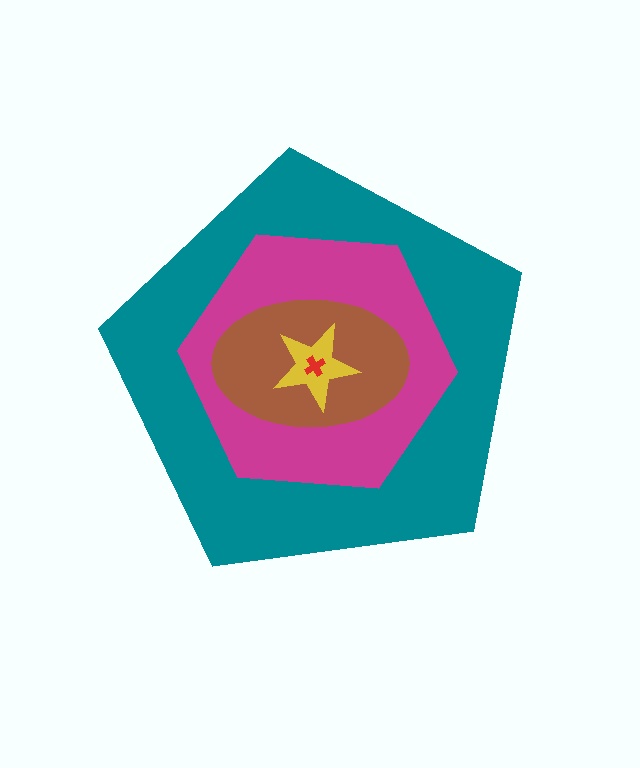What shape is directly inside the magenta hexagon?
The brown ellipse.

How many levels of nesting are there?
5.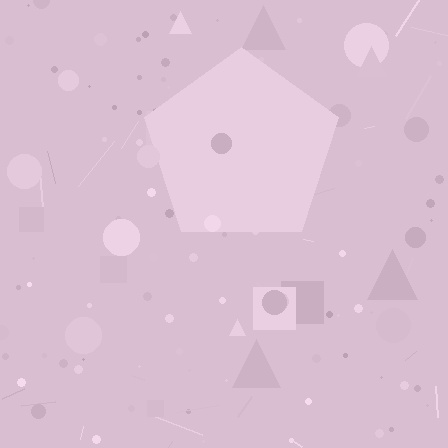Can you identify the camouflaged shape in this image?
The camouflaged shape is a pentagon.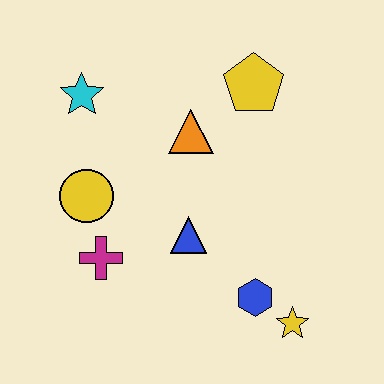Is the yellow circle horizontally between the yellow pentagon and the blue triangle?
No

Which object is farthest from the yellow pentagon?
The yellow star is farthest from the yellow pentagon.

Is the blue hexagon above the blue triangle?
No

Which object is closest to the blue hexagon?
The yellow star is closest to the blue hexagon.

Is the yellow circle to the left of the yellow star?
Yes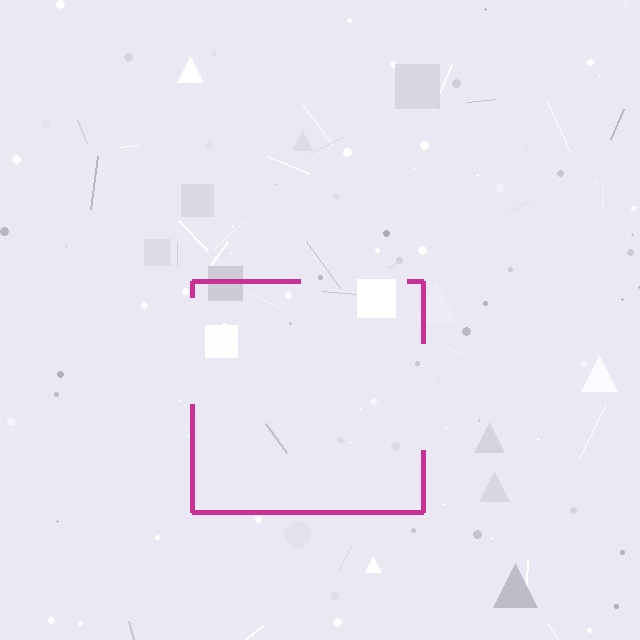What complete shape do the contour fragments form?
The contour fragments form a square.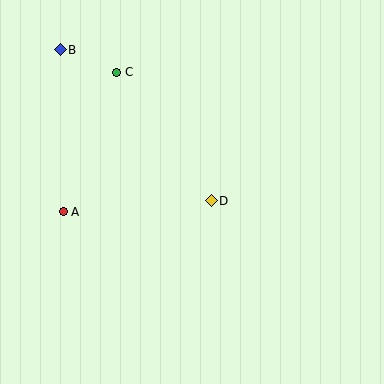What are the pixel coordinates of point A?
Point A is at (63, 212).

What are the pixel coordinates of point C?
Point C is at (117, 72).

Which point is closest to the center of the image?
Point D at (211, 201) is closest to the center.